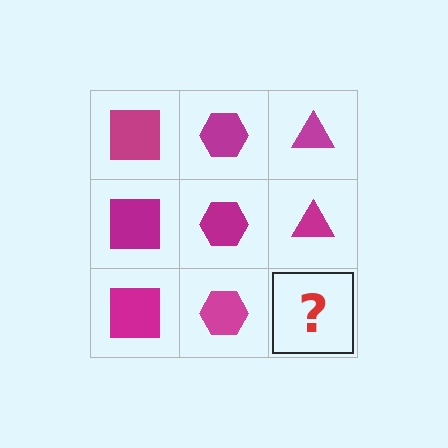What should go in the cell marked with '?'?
The missing cell should contain a magenta triangle.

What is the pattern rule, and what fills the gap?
The rule is that each column has a consistent shape. The gap should be filled with a magenta triangle.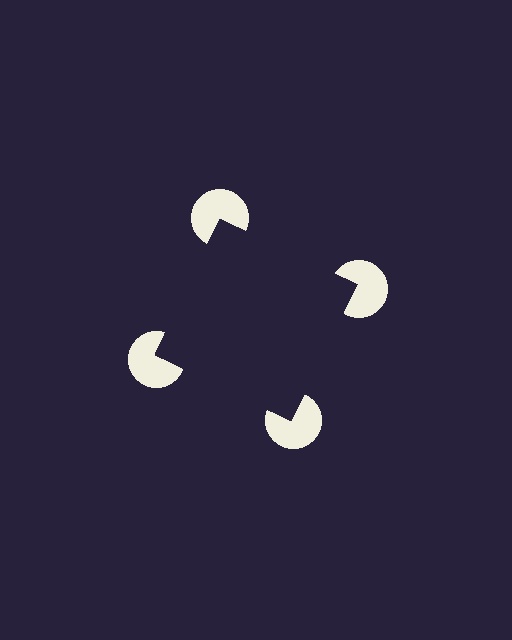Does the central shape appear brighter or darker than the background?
It typically appears slightly darker than the background, even though no actual brightness change is drawn.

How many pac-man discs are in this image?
There are 4 — one at each vertex of the illusory square.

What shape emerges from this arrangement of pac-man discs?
An illusory square — its edges are inferred from the aligned wedge cuts in the pac-man discs, not physically drawn.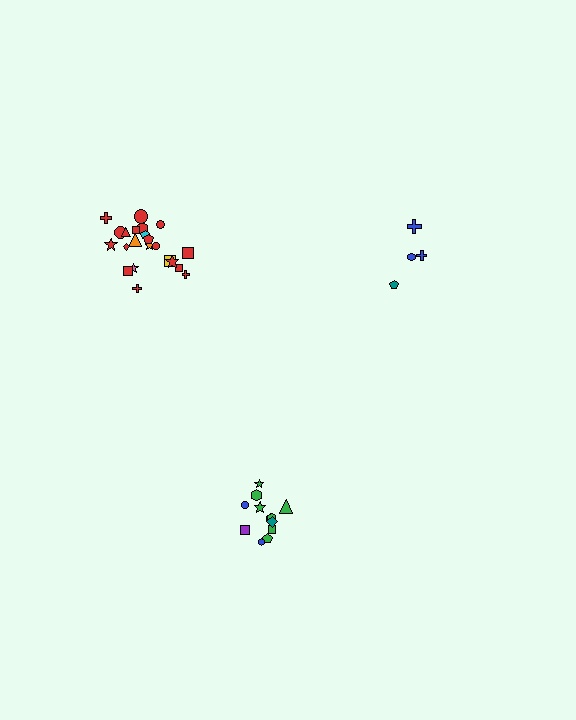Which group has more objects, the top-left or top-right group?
The top-left group.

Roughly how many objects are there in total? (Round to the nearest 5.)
Roughly 40 objects in total.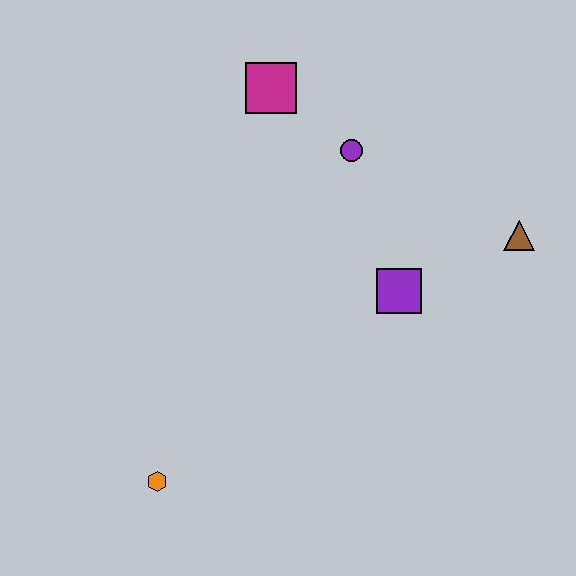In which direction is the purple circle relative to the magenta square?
The purple circle is to the right of the magenta square.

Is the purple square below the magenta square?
Yes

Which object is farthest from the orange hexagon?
The brown triangle is farthest from the orange hexagon.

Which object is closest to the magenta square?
The purple circle is closest to the magenta square.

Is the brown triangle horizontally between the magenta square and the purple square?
No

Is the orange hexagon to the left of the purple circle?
Yes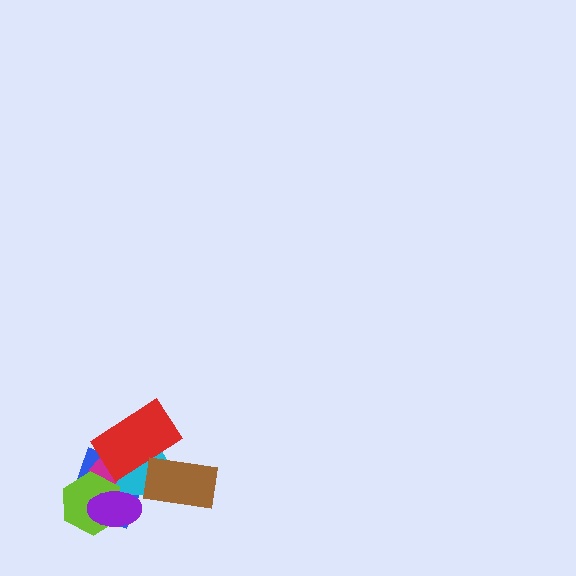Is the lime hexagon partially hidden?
Yes, it is partially covered by another shape.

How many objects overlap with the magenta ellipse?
5 objects overlap with the magenta ellipse.